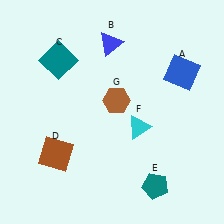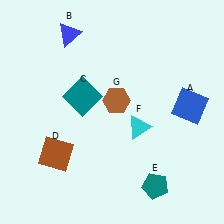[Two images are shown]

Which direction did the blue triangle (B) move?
The blue triangle (B) moved left.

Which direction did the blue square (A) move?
The blue square (A) moved down.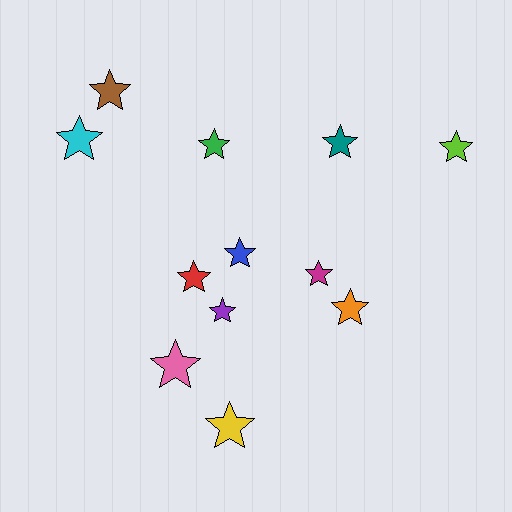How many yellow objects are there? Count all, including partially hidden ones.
There is 1 yellow object.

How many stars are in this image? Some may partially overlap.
There are 12 stars.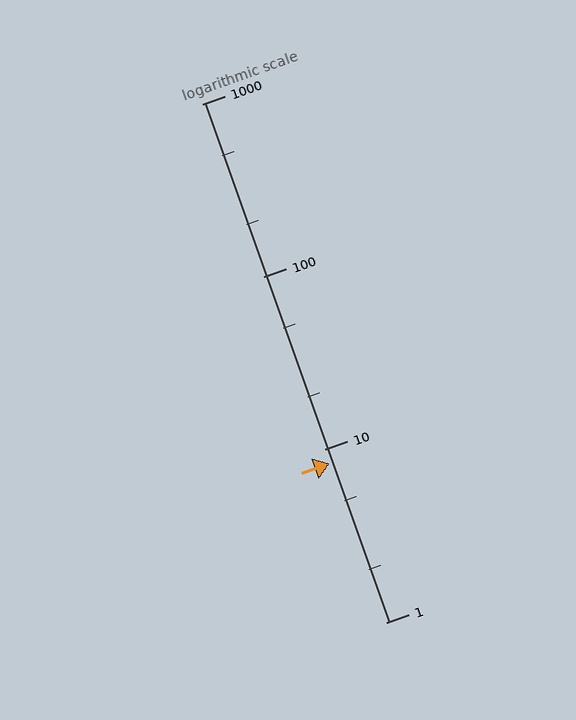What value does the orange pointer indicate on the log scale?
The pointer indicates approximately 8.3.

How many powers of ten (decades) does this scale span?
The scale spans 3 decades, from 1 to 1000.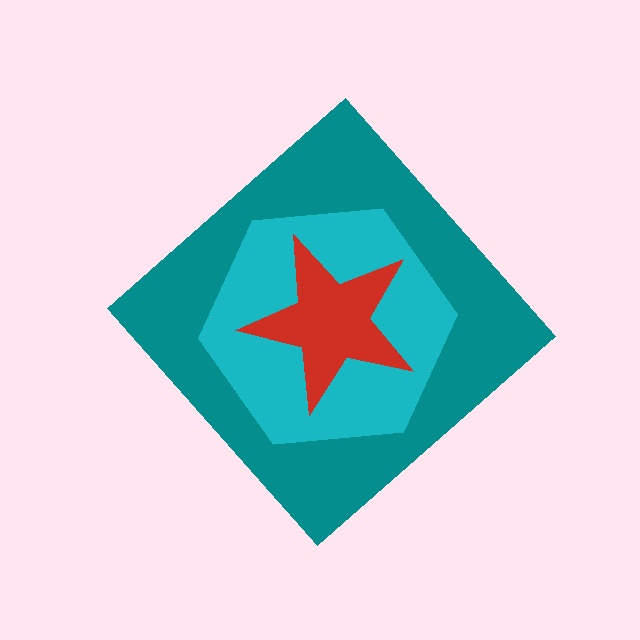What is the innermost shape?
The red star.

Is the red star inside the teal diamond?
Yes.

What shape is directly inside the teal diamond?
The cyan hexagon.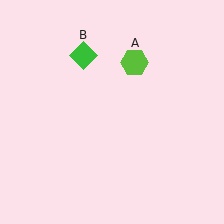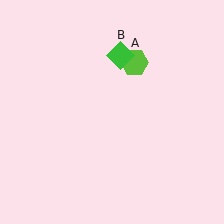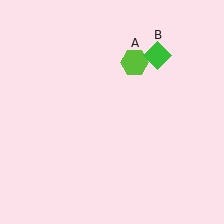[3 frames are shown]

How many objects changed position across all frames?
1 object changed position: green diamond (object B).